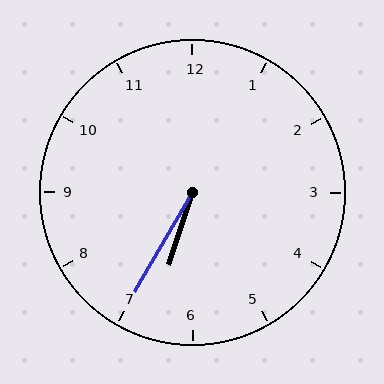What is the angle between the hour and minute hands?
Approximately 12 degrees.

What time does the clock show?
6:35.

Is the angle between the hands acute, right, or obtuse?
It is acute.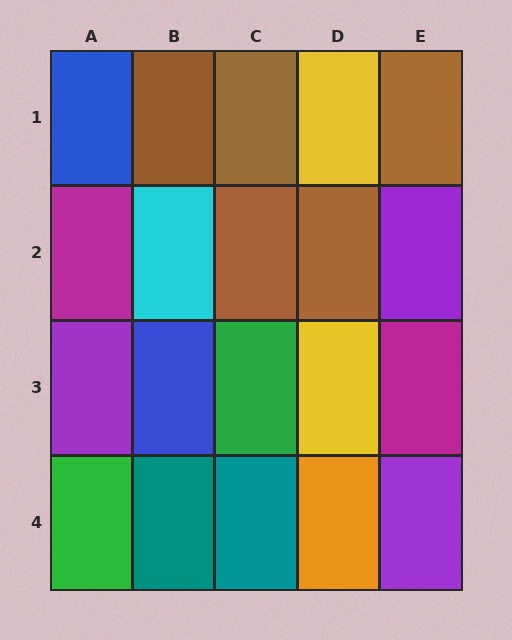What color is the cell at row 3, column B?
Blue.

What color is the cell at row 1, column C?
Brown.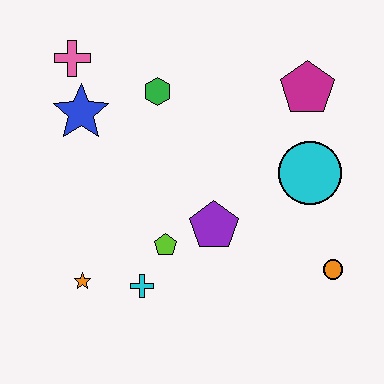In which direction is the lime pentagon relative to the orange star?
The lime pentagon is to the right of the orange star.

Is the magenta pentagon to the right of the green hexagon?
Yes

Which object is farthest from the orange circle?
The pink cross is farthest from the orange circle.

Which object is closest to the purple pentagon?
The lime pentagon is closest to the purple pentagon.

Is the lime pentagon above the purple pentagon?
No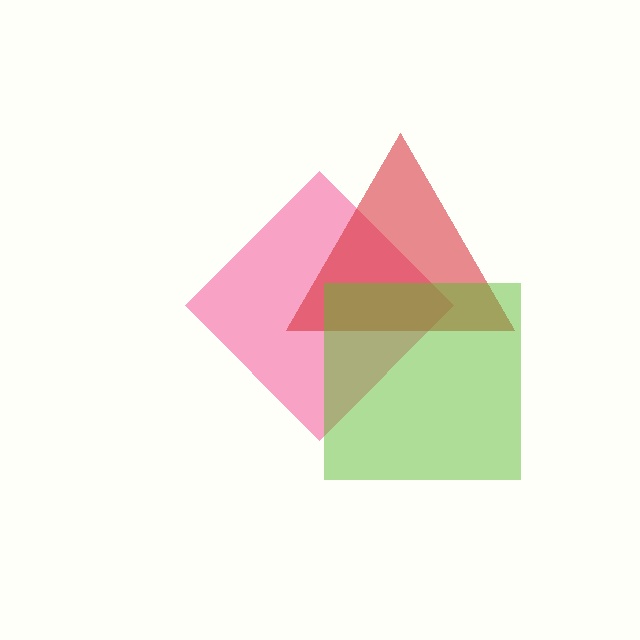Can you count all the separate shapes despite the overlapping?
Yes, there are 3 separate shapes.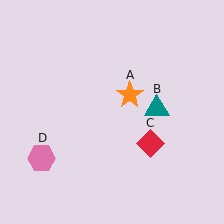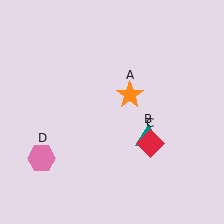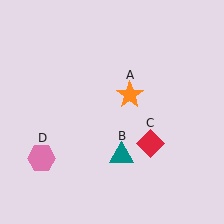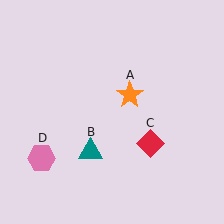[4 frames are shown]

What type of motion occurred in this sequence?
The teal triangle (object B) rotated clockwise around the center of the scene.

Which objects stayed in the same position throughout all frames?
Orange star (object A) and red diamond (object C) and pink hexagon (object D) remained stationary.